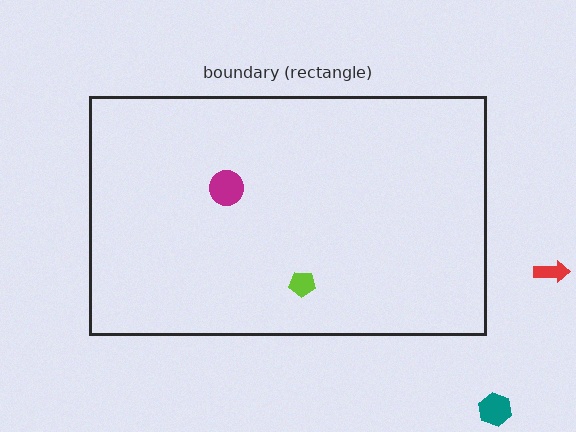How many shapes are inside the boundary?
2 inside, 2 outside.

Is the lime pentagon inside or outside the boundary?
Inside.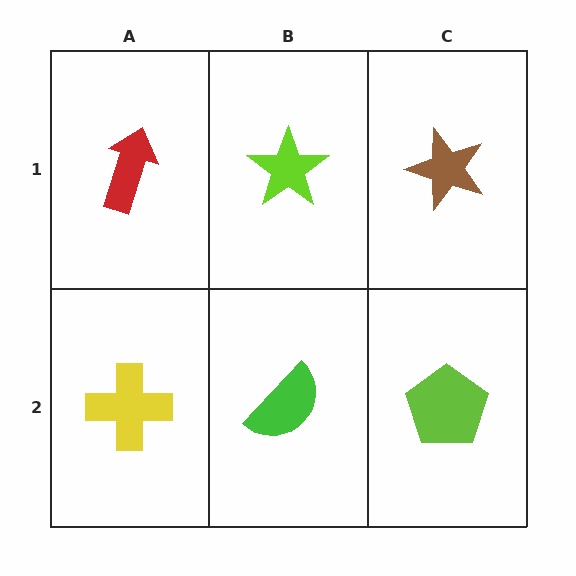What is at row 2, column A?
A yellow cross.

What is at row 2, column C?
A lime pentagon.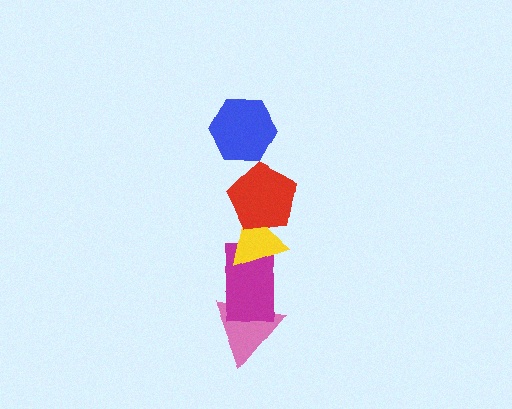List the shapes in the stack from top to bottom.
From top to bottom: the blue hexagon, the red pentagon, the yellow triangle, the magenta rectangle, the pink triangle.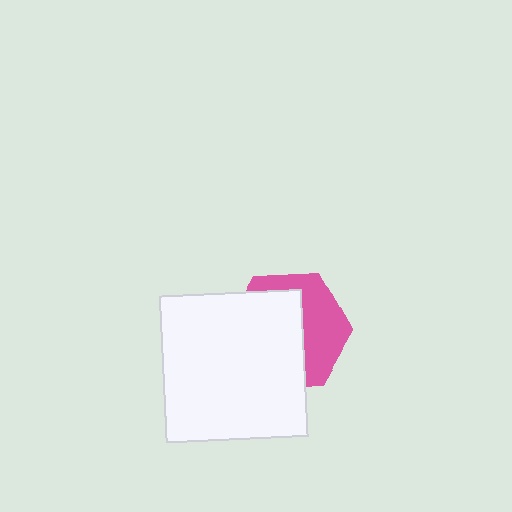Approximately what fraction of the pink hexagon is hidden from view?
Roughly 57% of the pink hexagon is hidden behind the white rectangle.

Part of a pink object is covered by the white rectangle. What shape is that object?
It is a hexagon.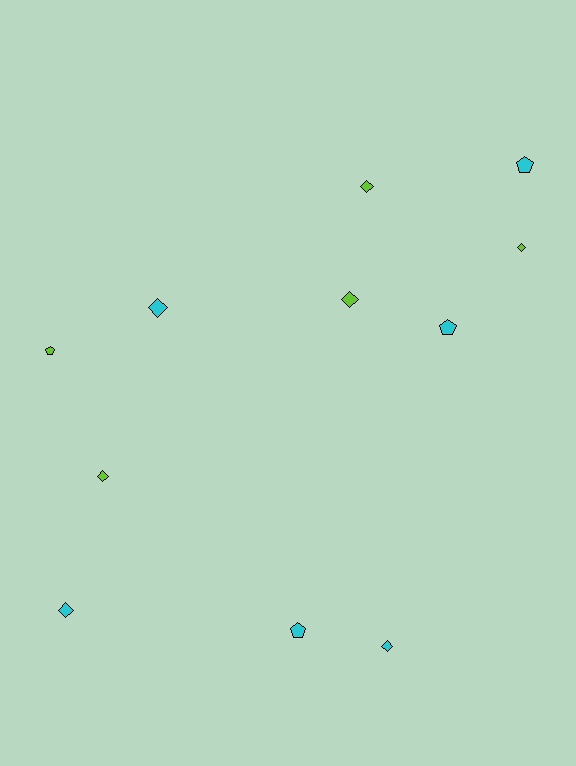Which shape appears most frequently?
Diamond, with 7 objects.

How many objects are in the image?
There are 11 objects.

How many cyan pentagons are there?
There are 3 cyan pentagons.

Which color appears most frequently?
Cyan, with 6 objects.